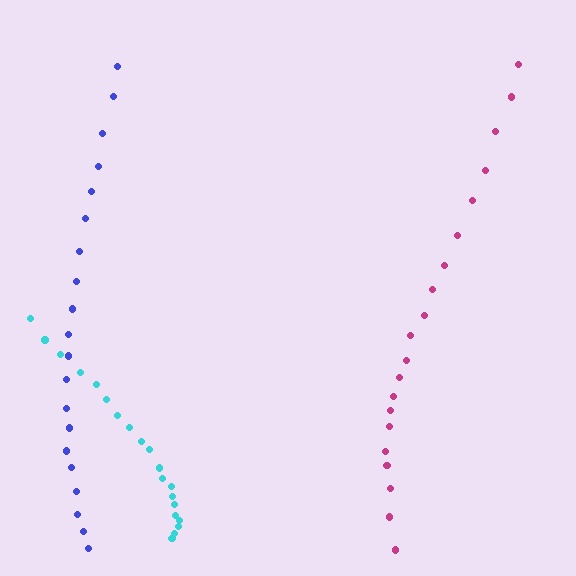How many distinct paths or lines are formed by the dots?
There are 3 distinct paths.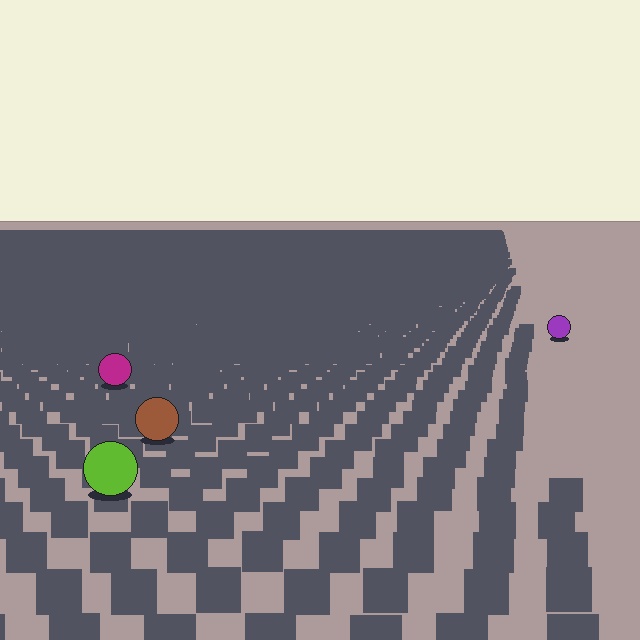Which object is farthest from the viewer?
The purple circle is farthest from the viewer. It appears smaller and the ground texture around it is denser.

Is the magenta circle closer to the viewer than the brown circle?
No. The brown circle is closer — you can tell from the texture gradient: the ground texture is coarser near it.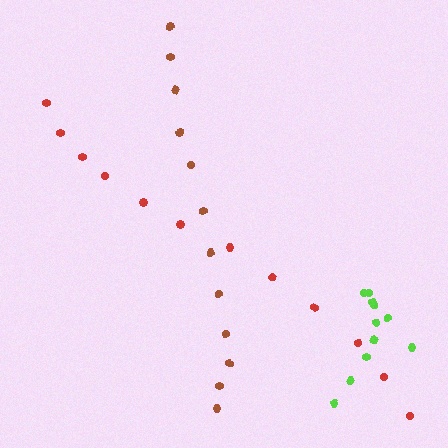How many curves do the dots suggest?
There are 3 distinct paths.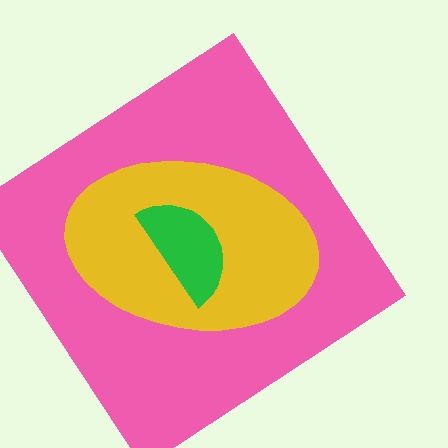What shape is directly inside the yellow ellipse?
The green semicircle.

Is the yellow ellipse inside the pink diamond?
Yes.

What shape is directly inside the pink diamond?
The yellow ellipse.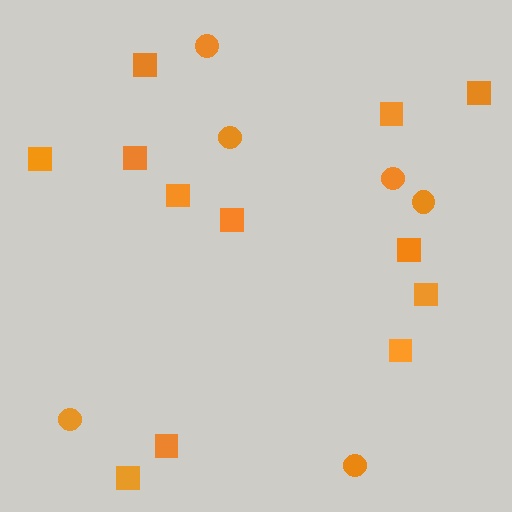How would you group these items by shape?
There are 2 groups: one group of circles (6) and one group of squares (12).